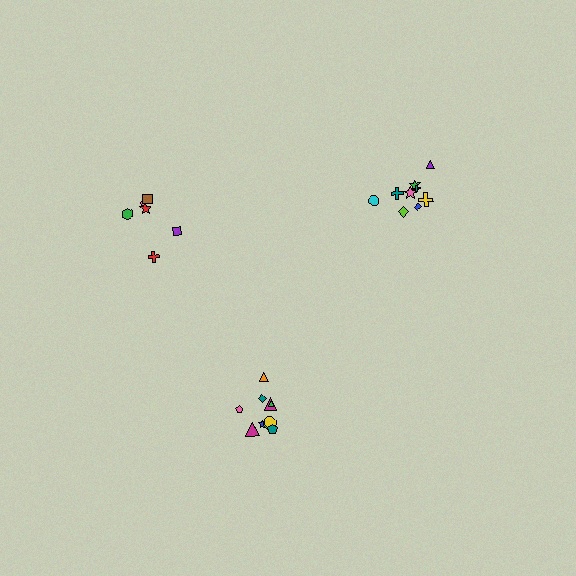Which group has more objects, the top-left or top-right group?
The top-right group.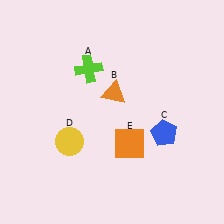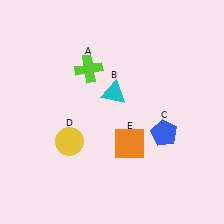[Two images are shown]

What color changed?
The triangle (B) changed from orange in Image 1 to cyan in Image 2.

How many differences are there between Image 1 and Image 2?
There is 1 difference between the two images.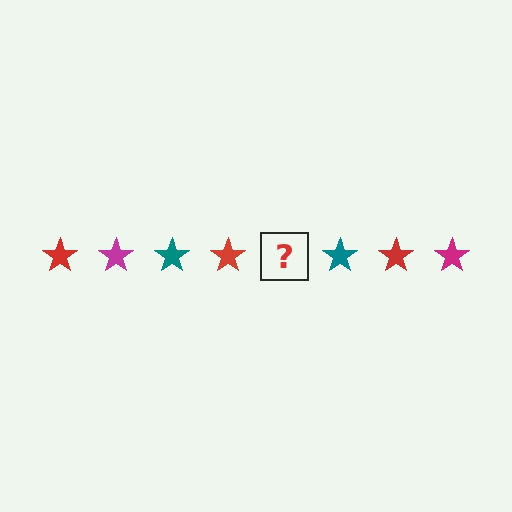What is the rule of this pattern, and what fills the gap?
The rule is that the pattern cycles through red, magenta, teal stars. The gap should be filled with a magenta star.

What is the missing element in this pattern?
The missing element is a magenta star.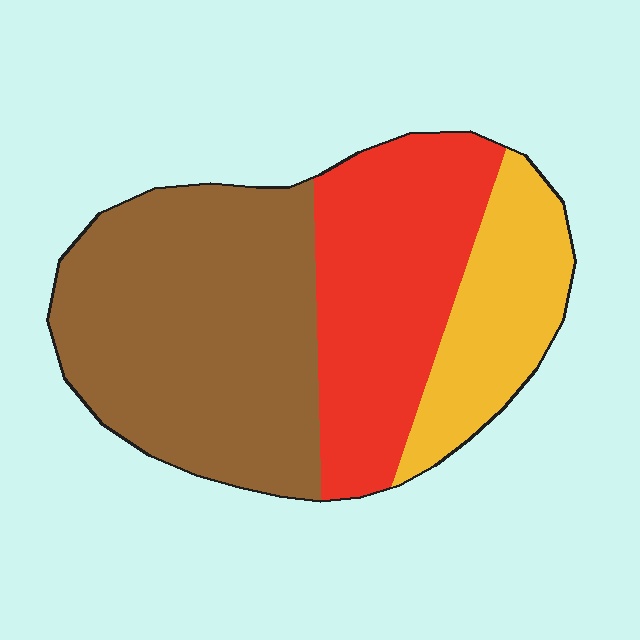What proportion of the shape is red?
Red takes up about one third (1/3) of the shape.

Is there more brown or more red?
Brown.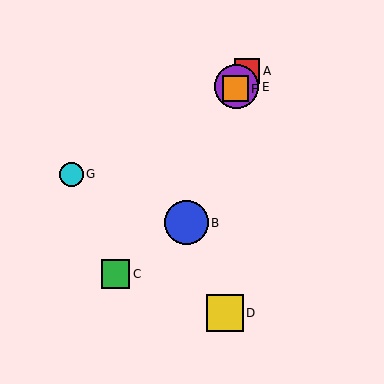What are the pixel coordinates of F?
Object F is at (236, 89).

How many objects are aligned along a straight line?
4 objects (A, C, E, F) are aligned along a straight line.